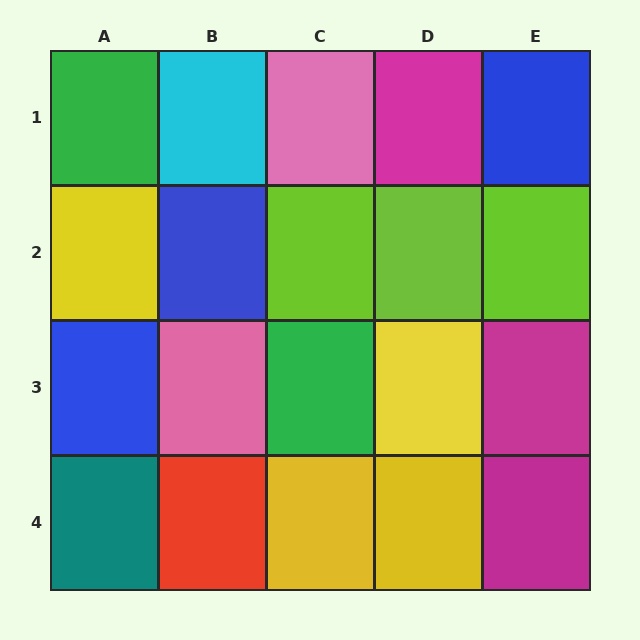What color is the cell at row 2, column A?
Yellow.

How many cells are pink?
2 cells are pink.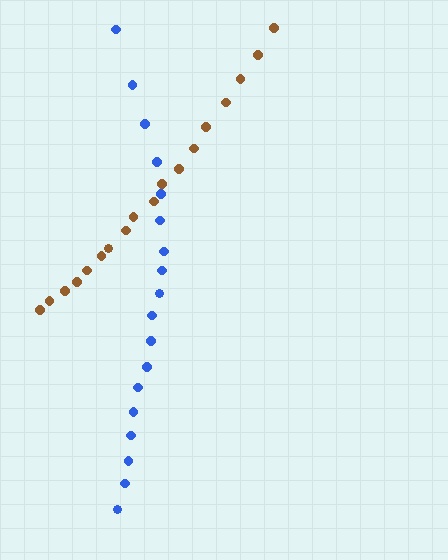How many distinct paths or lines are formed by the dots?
There are 2 distinct paths.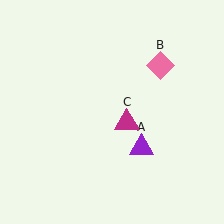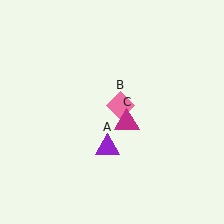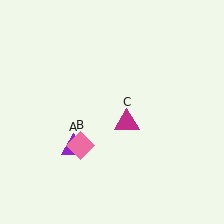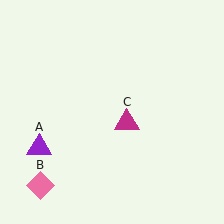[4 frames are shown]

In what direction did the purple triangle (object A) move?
The purple triangle (object A) moved left.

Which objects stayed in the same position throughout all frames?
Magenta triangle (object C) remained stationary.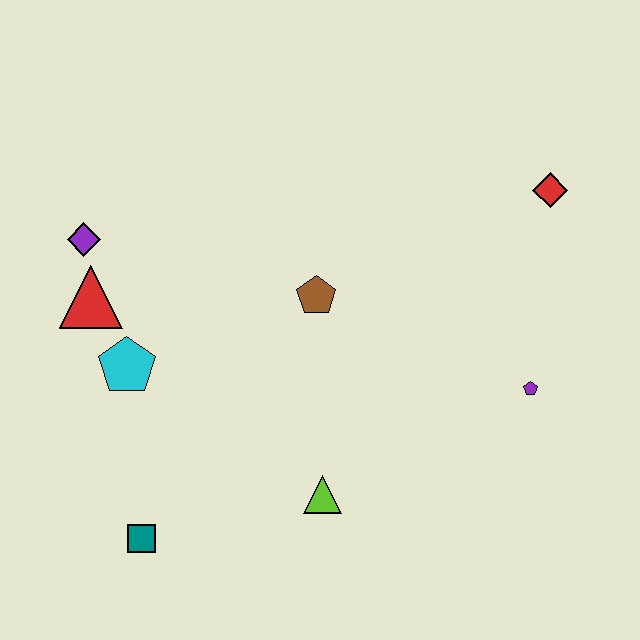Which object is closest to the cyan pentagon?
The red triangle is closest to the cyan pentagon.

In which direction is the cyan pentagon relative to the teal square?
The cyan pentagon is above the teal square.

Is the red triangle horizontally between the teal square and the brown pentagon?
No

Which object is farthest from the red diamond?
The teal square is farthest from the red diamond.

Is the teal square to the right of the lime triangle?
No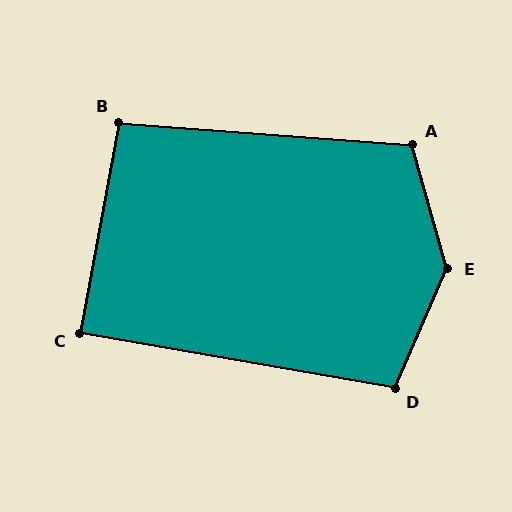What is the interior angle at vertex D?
Approximately 104 degrees (obtuse).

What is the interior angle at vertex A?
Approximately 110 degrees (obtuse).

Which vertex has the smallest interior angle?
C, at approximately 90 degrees.